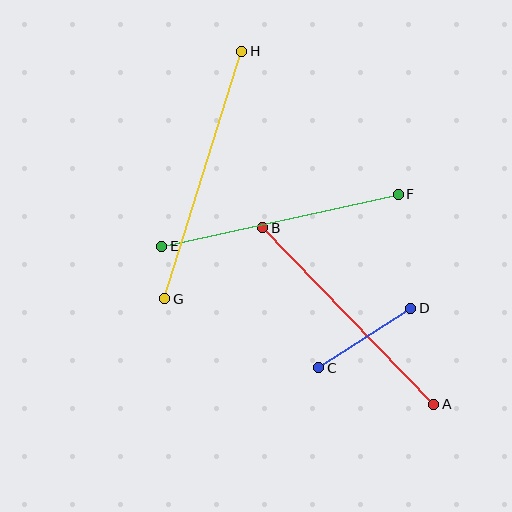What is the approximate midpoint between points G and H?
The midpoint is at approximately (203, 175) pixels.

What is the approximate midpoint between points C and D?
The midpoint is at approximately (365, 338) pixels.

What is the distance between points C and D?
The distance is approximately 110 pixels.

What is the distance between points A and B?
The distance is approximately 246 pixels.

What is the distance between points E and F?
The distance is approximately 242 pixels.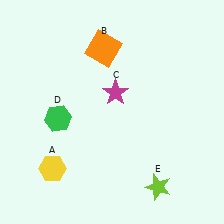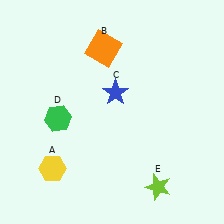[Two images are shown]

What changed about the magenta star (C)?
In Image 1, C is magenta. In Image 2, it changed to blue.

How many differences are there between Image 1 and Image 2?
There is 1 difference between the two images.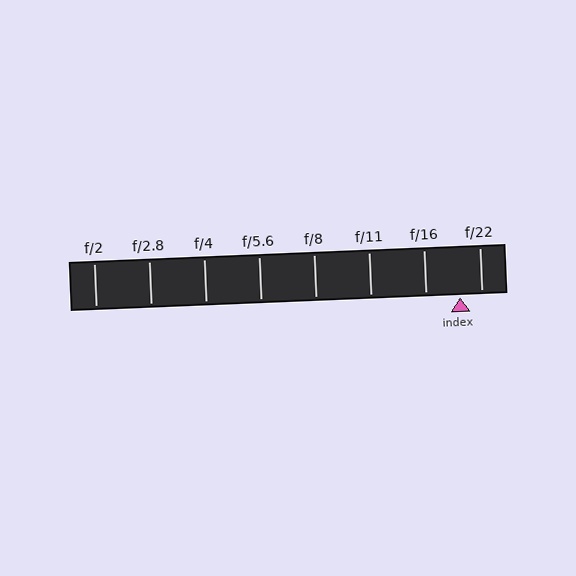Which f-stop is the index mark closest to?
The index mark is closest to f/22.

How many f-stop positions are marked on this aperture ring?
There are 8 f-stop positions marked.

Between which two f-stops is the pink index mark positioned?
The index mark is between f/16 and f/22.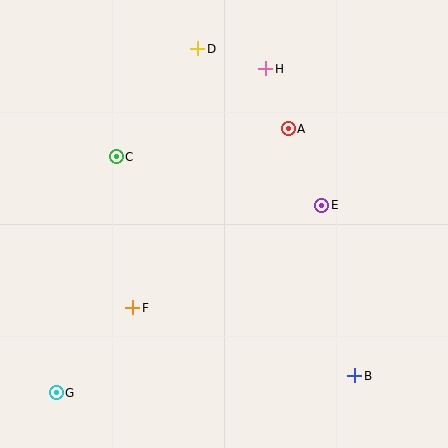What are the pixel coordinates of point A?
Point A is at (288, 129).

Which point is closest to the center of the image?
Point E at (322, 205) is closest to the center.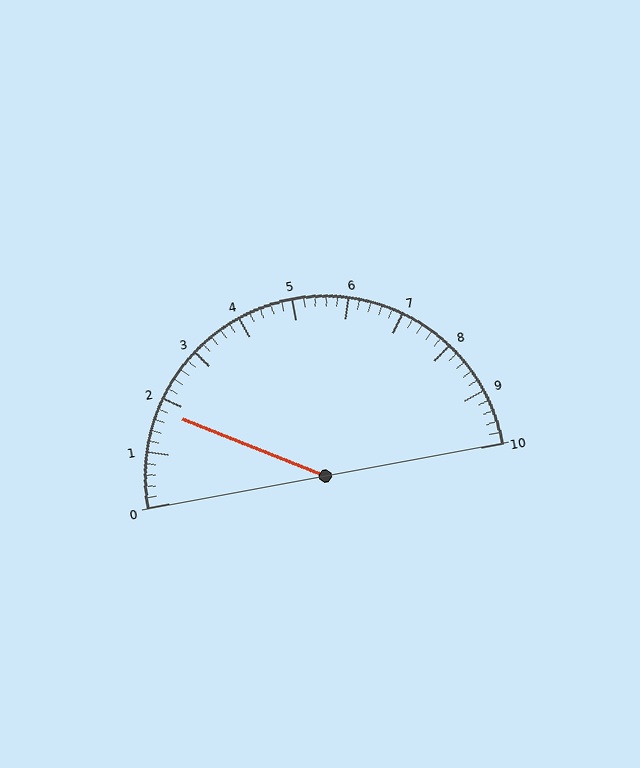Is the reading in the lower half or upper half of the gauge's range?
The reading is in the lower half of the range (0 to 10).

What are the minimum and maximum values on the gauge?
The gauge ranges from 0 to 10.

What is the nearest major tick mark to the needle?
The nearest major tick mark is 2.